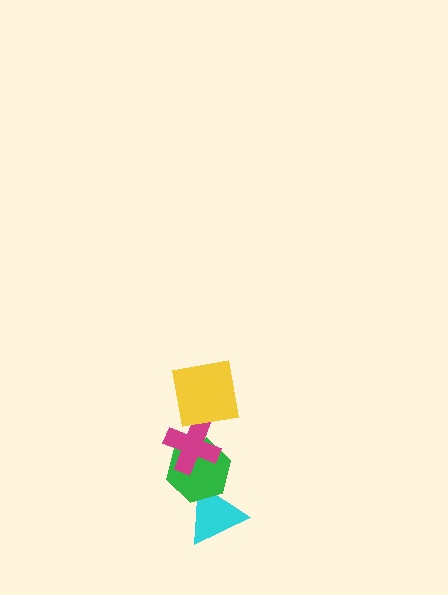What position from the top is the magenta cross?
The magenta cross is 2nd from the top.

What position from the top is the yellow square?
The yellow square is 1st from the top.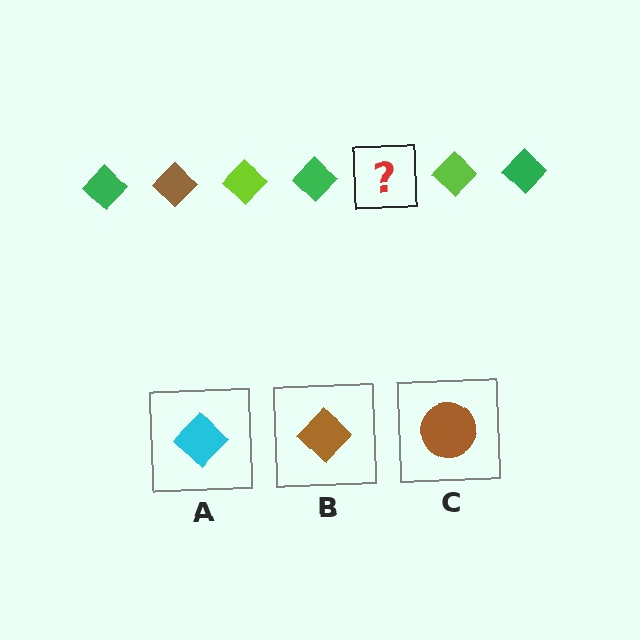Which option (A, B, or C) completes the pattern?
B.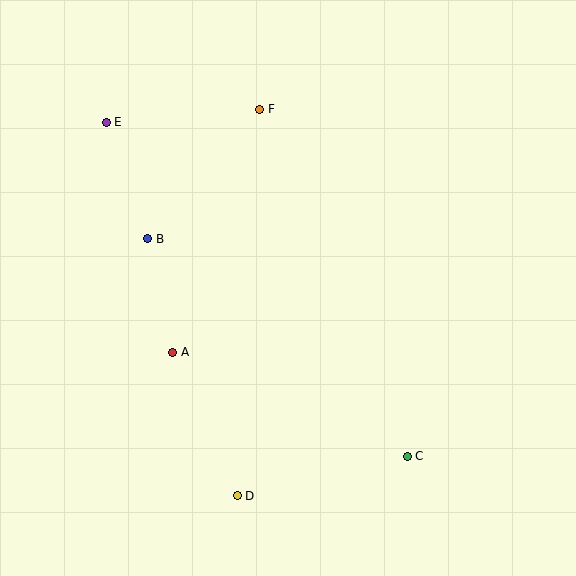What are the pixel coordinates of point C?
Point C is at (407, 456).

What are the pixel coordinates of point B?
Point B is at (148, 239).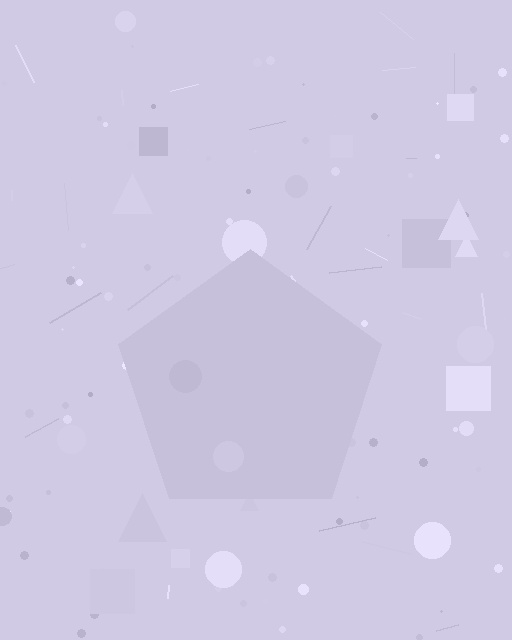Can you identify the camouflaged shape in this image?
The camouflaged shape is a pentagon.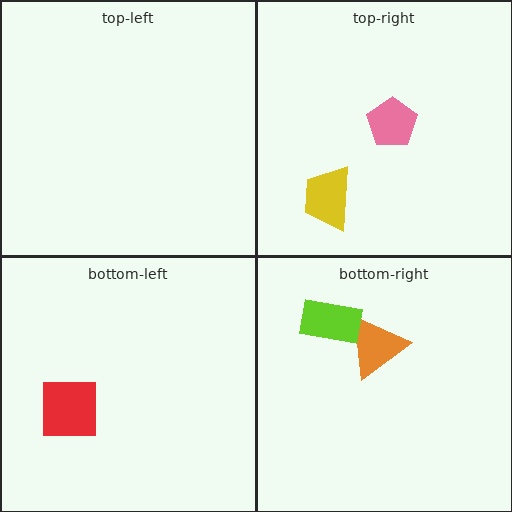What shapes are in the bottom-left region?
The red square.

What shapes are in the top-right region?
The pink pentagon, the yellow trapezoid.